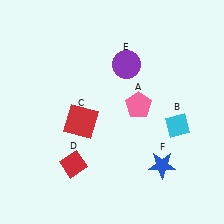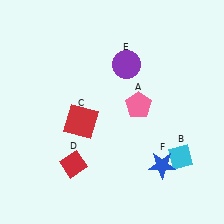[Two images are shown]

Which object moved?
The cyan diamond (B) moved down.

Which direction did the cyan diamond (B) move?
The cyan diamond (B) moved down.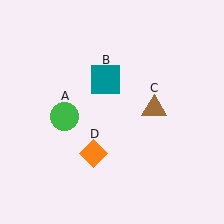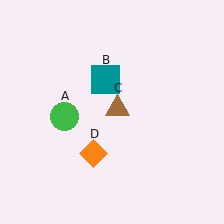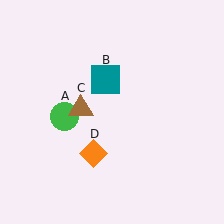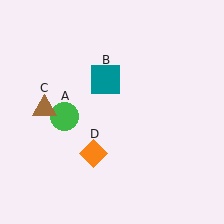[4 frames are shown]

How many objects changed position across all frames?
1 object changed position: brown triangle (object C).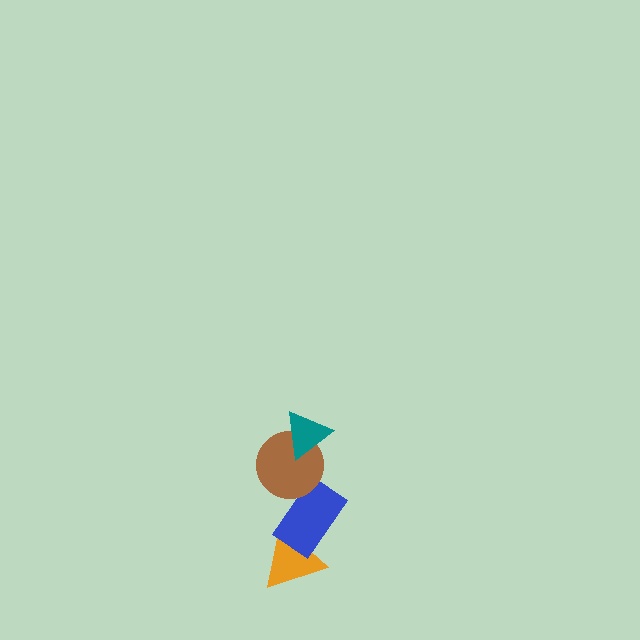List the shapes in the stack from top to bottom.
From top to bottom: the teal triangle, the brown circle, the blue rectangle, the orange triangle.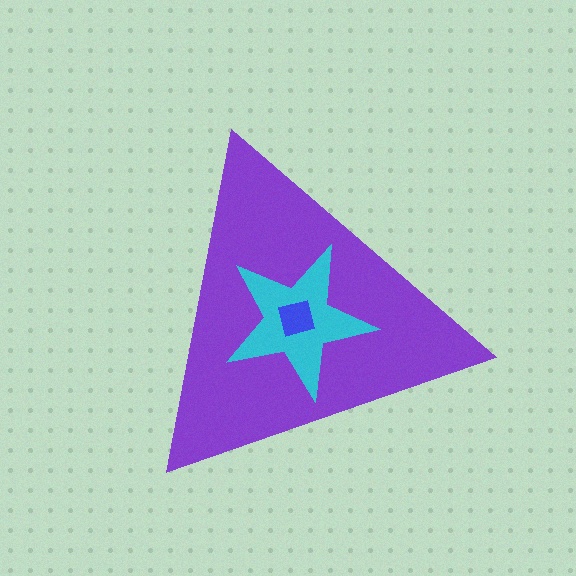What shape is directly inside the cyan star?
The blue square.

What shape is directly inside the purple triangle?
The cyan star.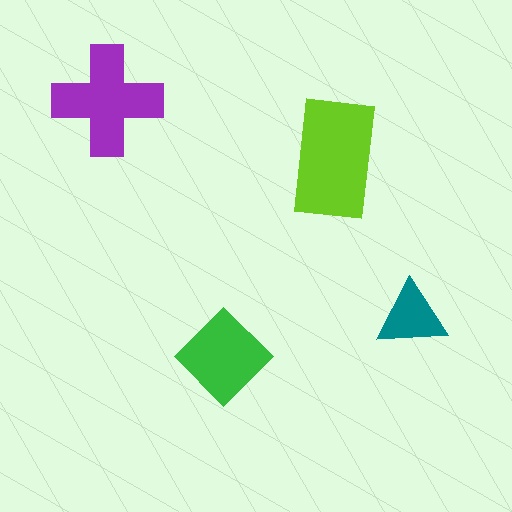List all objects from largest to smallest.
The lime rectangle, the purple cross, the green diamond, the teal triangle.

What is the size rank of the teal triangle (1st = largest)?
4th.